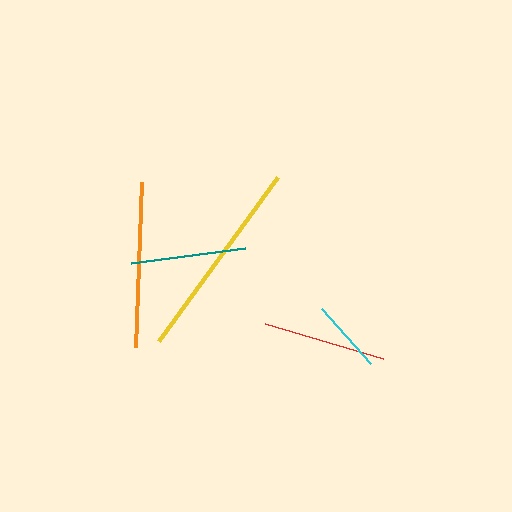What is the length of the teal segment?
The teal segment is approximately 114 pixels long.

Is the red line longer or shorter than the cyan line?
The red line is longer than the cyan line.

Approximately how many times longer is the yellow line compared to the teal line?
The yellow line is approximately 1.8 times the length of the teal line.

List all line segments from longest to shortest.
From longest to shortest: yellow, orange, red, teal, cyan.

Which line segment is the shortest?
The cyan line is the shortest at approximately 74 pixels.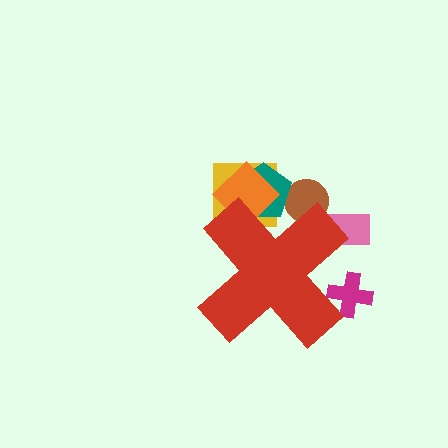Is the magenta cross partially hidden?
Yes, the magenta cross is partially hidden behind the red cross.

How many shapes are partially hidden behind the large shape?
6 shapes are partially hidden.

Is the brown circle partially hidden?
Yes, the brown circle is partially hidden behind the red cross.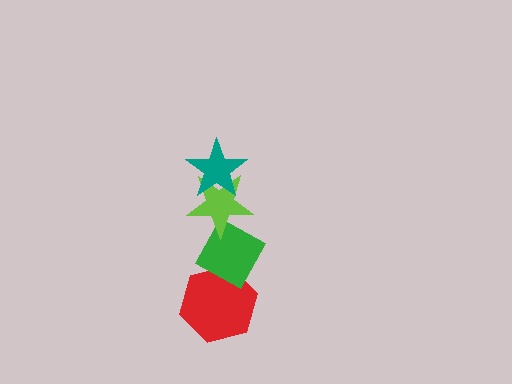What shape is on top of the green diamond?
The lime star is on top of the green diamond.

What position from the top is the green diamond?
The green diamond is 3rd from the top.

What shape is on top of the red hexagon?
The green diamond is on top of the red hexagon.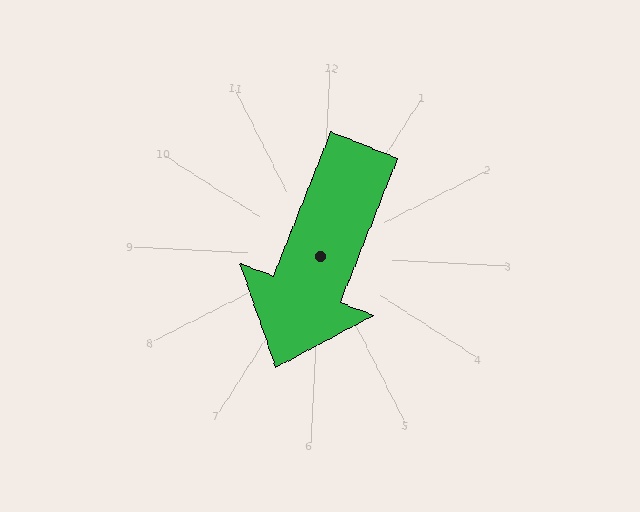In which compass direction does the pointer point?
South.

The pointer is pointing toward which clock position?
Roughly 7 o'clock.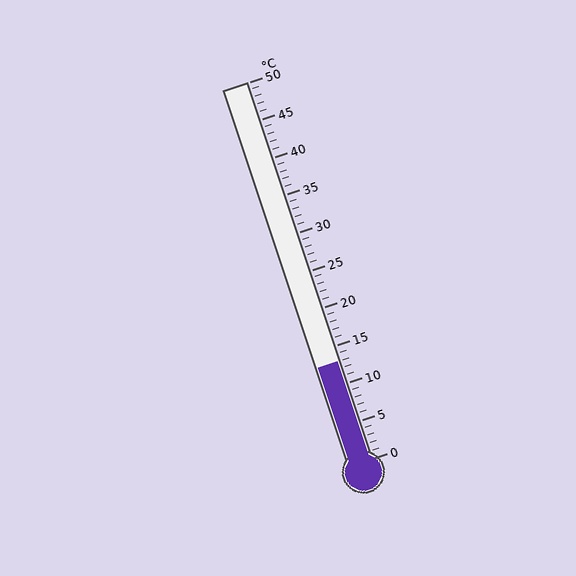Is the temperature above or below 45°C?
The temperature is below 45°C.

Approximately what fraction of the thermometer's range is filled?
The thermometer is filled to approximately 25% of its range.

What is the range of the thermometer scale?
The thermometer scale ranges from 0°C to 50°C.